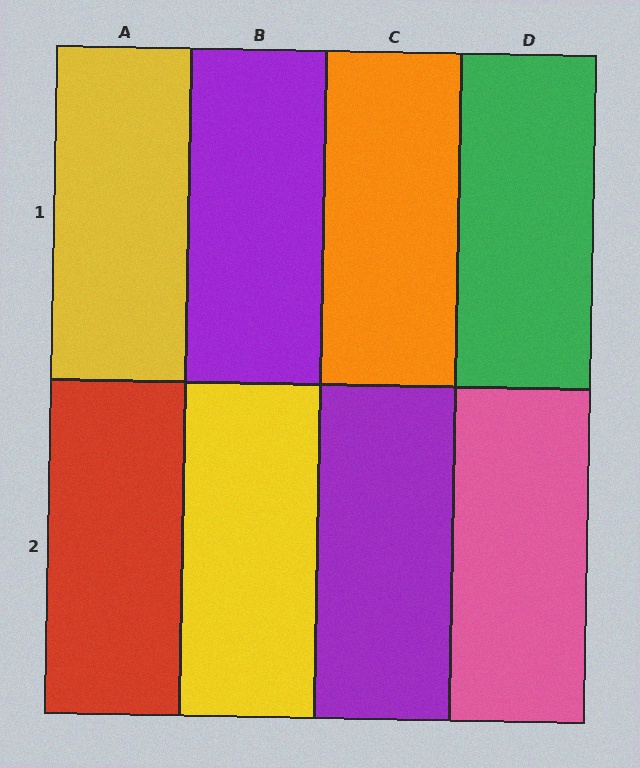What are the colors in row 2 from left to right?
Red, yellow, purple, pink.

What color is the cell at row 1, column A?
Yellow.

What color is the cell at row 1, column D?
Green.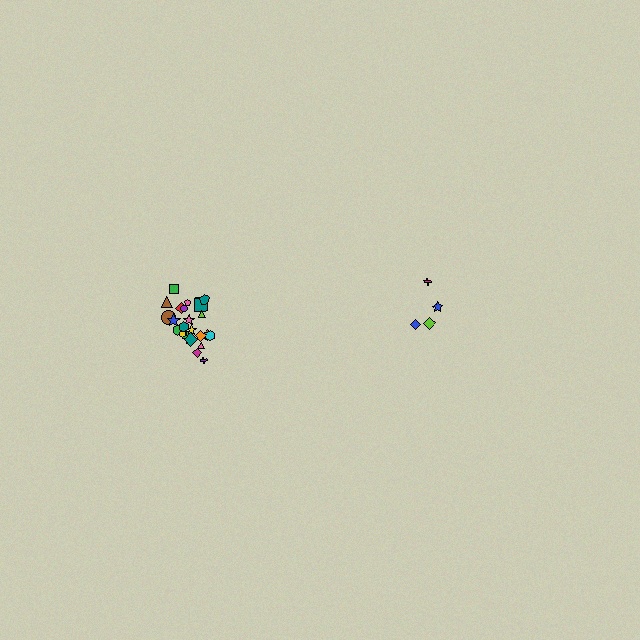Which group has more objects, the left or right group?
The left group.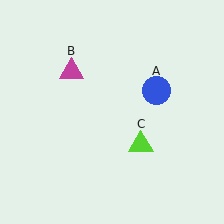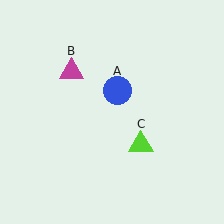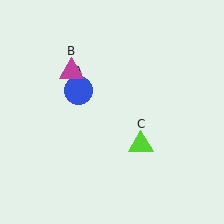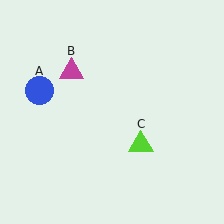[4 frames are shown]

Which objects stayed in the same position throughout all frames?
Magenta triangle (object B) and lime triangle (object C) remained stationary.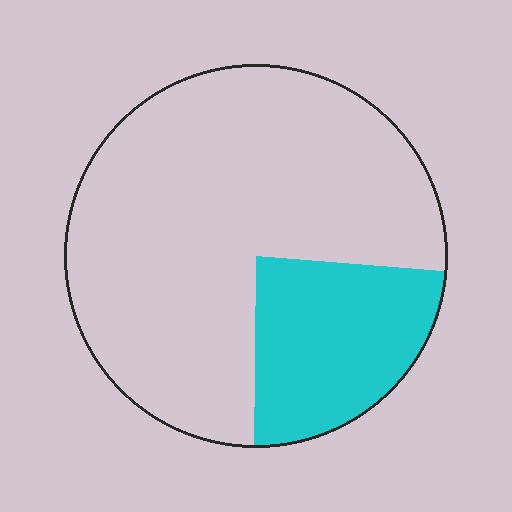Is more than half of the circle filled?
No.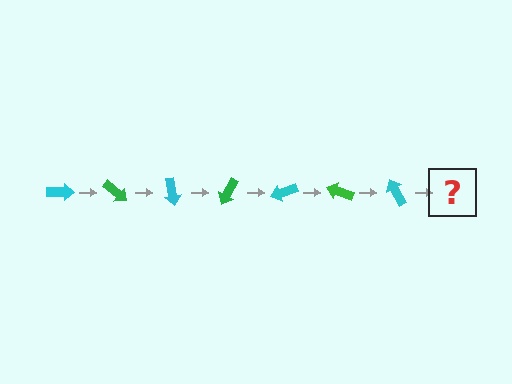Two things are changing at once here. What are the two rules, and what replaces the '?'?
The two rules are that it rotates 40 degrees each step and the color cycles through cyan and green. The '?' should be a green arrow, rotated 280 degrees from the start.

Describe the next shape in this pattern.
It should be a green arrow, rotated 280 degrees from the start.